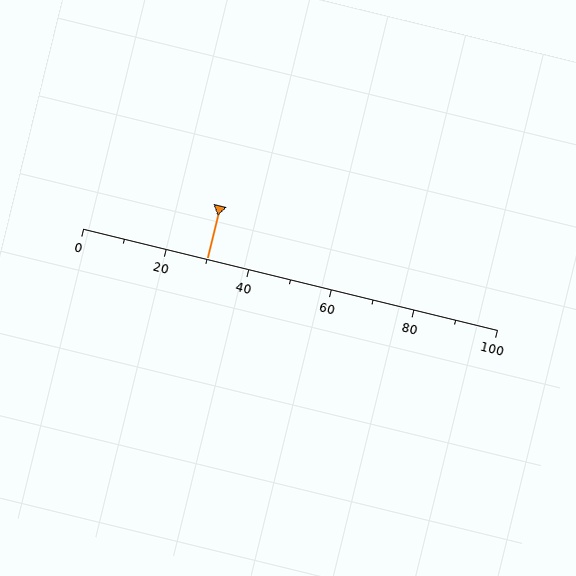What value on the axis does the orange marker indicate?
The marker indicates approximately 30.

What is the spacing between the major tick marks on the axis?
The major ticks are spaced 20 apart.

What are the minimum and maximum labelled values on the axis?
The axis runs from 0 to 100.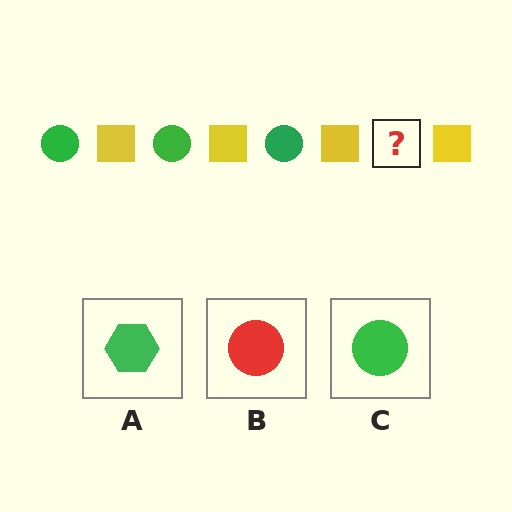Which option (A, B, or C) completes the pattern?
C.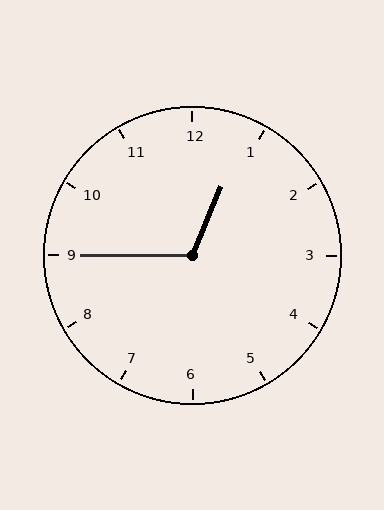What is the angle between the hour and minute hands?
Approximately 112 degrees.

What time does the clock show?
12:45.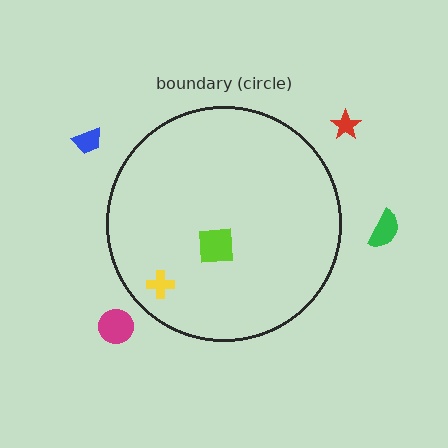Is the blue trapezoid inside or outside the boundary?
Outside.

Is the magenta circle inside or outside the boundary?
Outside.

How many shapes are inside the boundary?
2 inside, 4 outside.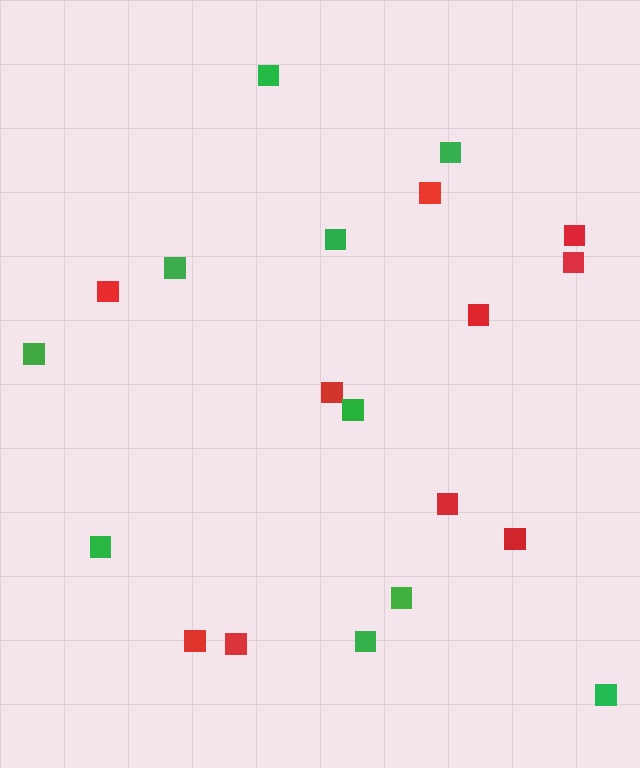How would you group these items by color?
There are 2 groups: one group of red squares (10) and one group of green squares (10).